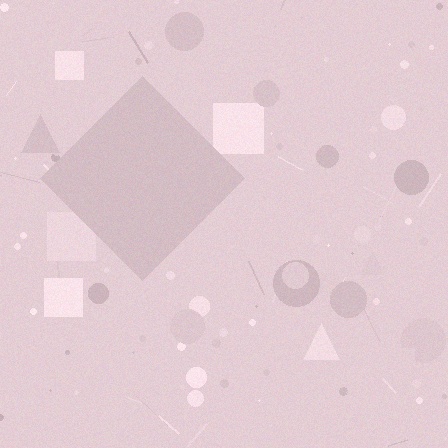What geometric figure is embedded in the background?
A diamond is embedded in the background.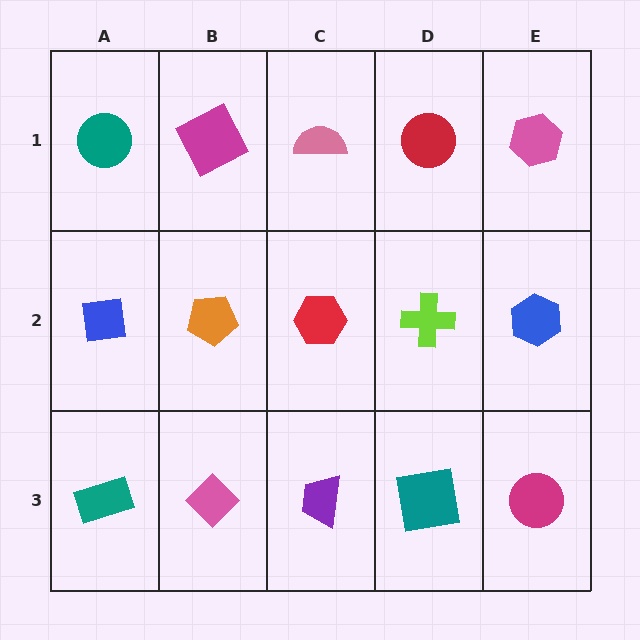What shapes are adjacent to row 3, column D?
A lime cross (row 2, column D), a purple trapezoid (row 3, column C), a magenta circle (row 3, column E).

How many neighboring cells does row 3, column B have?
3.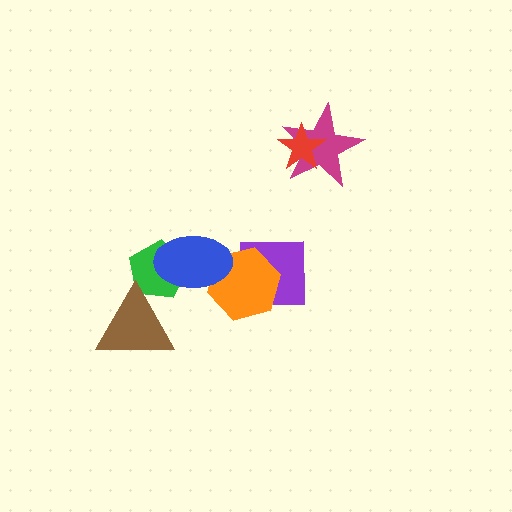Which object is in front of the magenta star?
The red star is in front of the magenta star.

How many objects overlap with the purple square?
1 object overlaps with the purple square.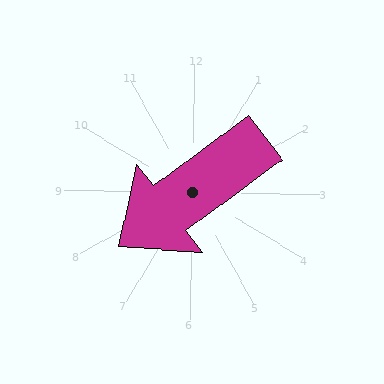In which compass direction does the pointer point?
Southwest.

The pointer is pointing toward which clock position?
Roughly 8 o'clock.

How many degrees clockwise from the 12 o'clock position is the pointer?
Approximately 232 degrees.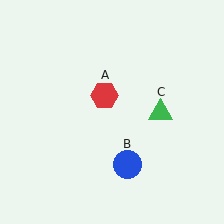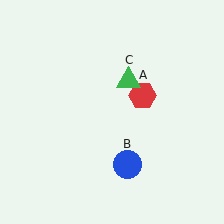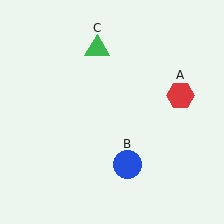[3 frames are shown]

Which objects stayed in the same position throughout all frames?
Blue circle (object B) remained stationary.